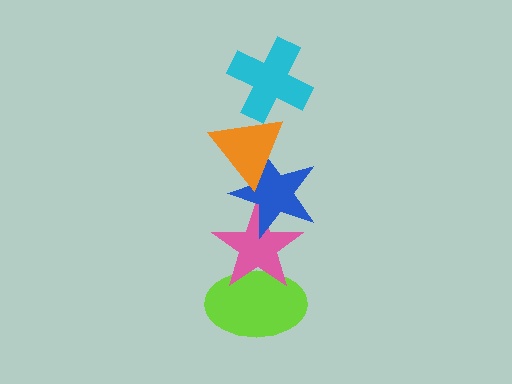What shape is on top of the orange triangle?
The cyan cross is on top of the orange triangle.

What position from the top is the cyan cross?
The cyan cross is 1st from the top.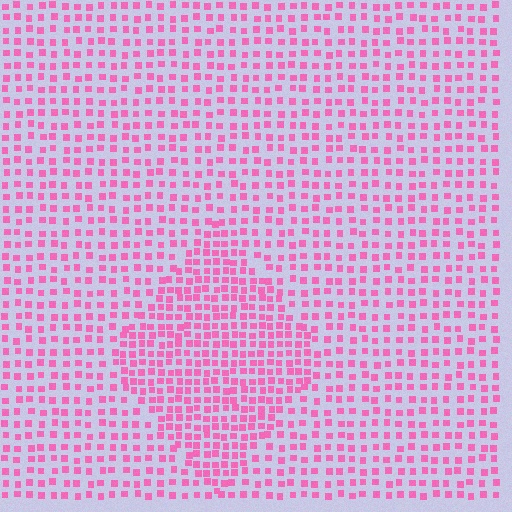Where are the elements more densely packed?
The elements are more densely packed inside the diamond boundary.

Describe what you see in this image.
The image contains small pink elements arranged at two different densities. A diamond-shaped region is visible where the elements are more densely packed than the surrounding area.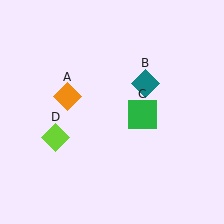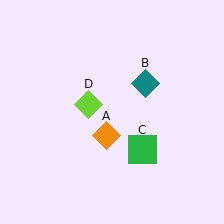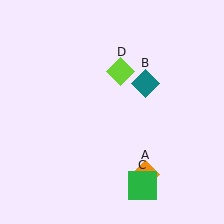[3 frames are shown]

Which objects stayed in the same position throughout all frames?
Teal diamond (object B) remained stationary.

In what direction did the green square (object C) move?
The green square (object C) moved down.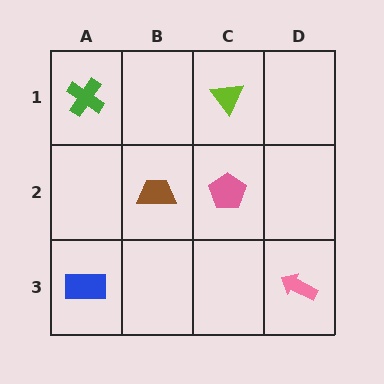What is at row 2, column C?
A pink pentagon.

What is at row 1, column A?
A green cross.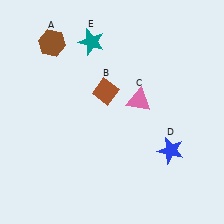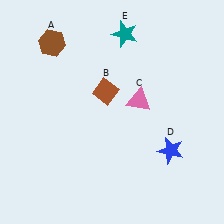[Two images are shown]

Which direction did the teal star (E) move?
The teal star (E) moved right.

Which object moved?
The teal star (E) moved right.